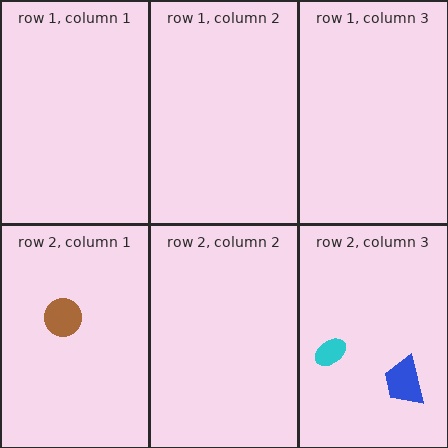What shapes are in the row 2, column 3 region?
The blue trapezoid, the cyan ellipse.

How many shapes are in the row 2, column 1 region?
1.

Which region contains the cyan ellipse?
The row 2, column 3 region.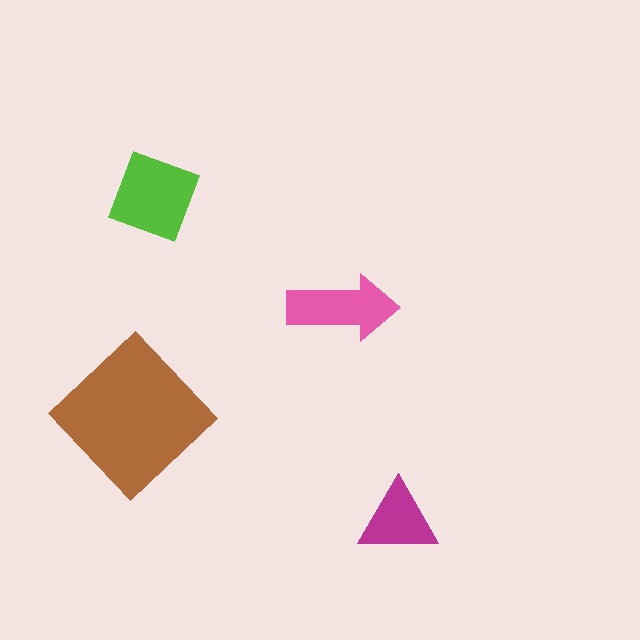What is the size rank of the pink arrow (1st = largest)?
3rd.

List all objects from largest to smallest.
The brown diamond, the lime diamond, the pink arrow, the magenta triangle.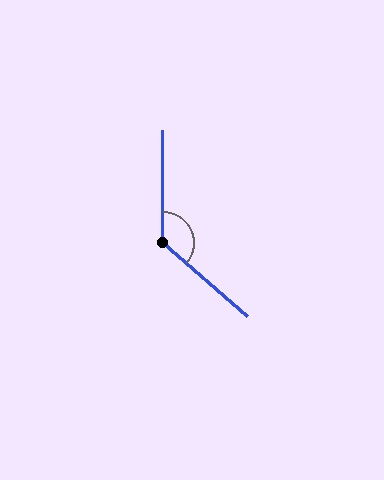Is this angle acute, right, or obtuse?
It is obtuse.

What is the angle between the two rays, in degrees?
Approximately 131 degrees.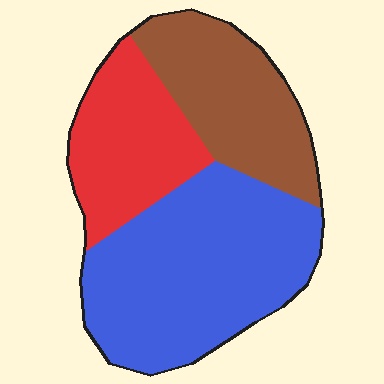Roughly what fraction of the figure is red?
Red covers 25% of the figure.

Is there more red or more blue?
Blue.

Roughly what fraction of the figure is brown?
Brown covers 27% of the figure.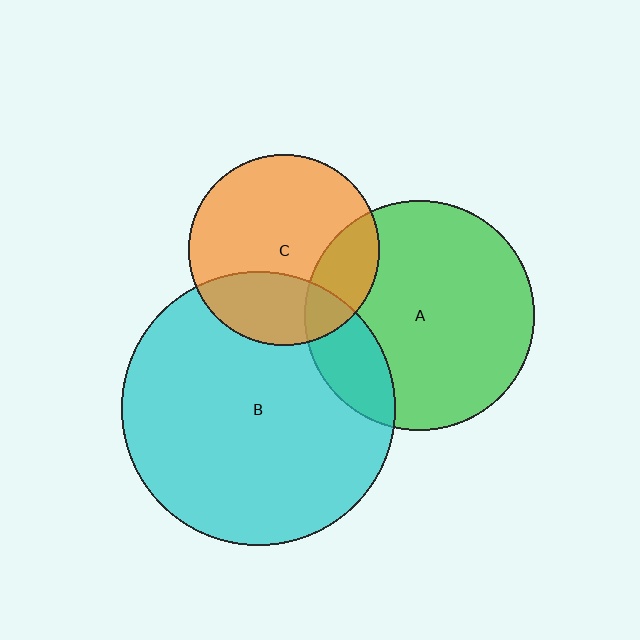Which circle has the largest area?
Circle B (cyan).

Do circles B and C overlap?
Yes.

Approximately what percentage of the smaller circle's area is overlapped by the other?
Approximately 30%.